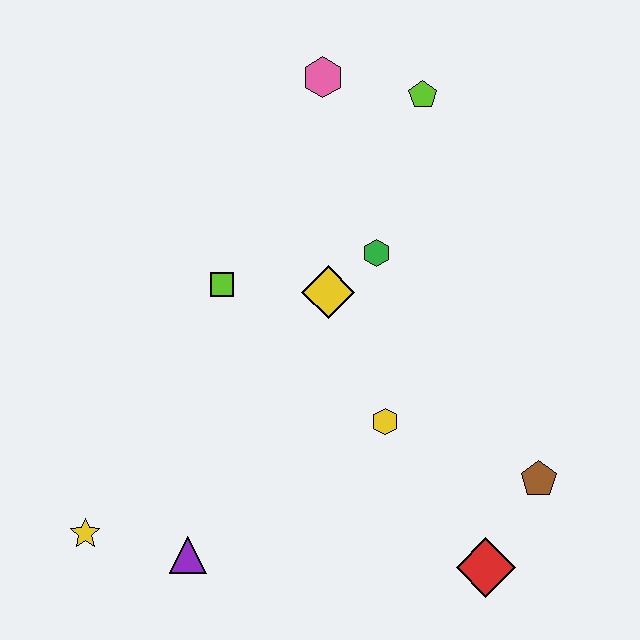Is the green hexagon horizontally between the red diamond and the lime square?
Yes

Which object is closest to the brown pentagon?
The red diamond is closest to the brown pentagon.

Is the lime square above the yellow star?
Yes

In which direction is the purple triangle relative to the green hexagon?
The purple triangle is below the green hexagon.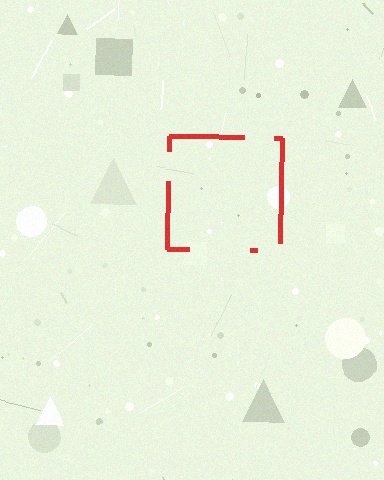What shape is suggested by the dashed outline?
The dashed outline suggests a square.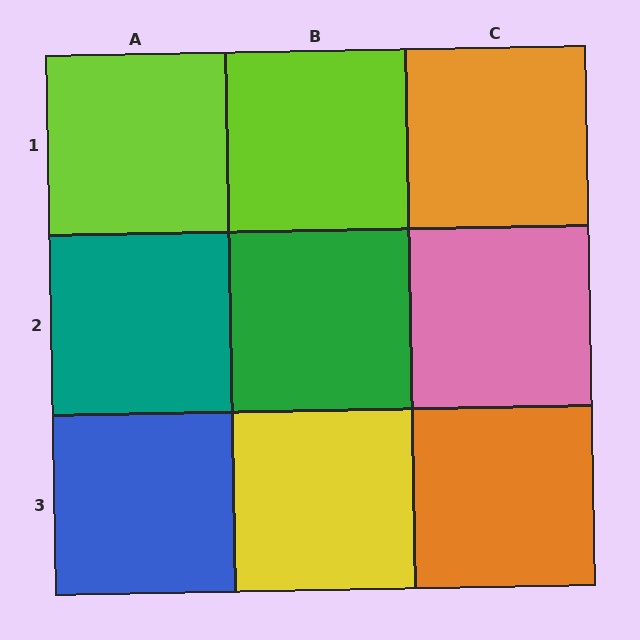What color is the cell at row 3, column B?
Yellow.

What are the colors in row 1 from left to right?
Lime, lime, orange.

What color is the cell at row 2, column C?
Pink.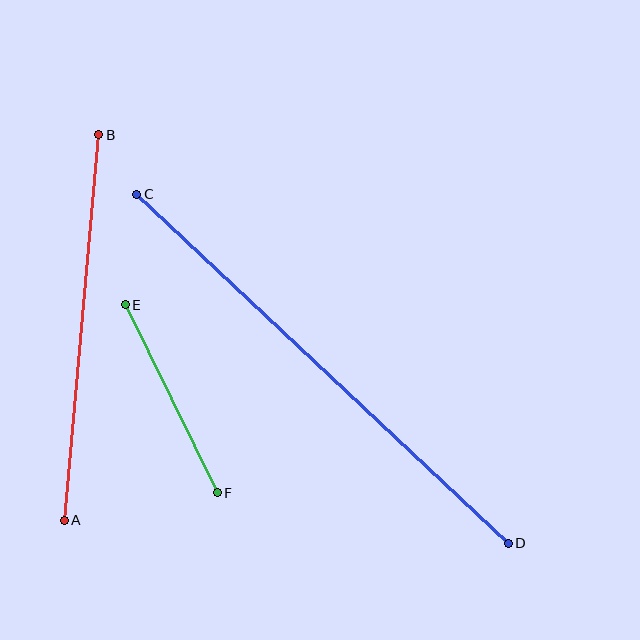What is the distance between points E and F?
The distance is approximately 209 pixels.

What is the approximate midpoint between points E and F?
The midpoint is at approximately (171, 399) pixels.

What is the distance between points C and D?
The distance is approximately 510 pixels.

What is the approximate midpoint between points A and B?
The midpoint is at approximately (81, 328) pixels.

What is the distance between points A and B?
The distance is approximately 387 pixels.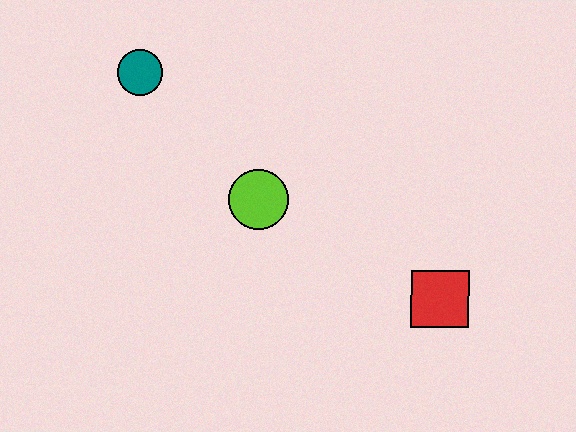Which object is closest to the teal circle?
The lime circle is closest to the teal circle.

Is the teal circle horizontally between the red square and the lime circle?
No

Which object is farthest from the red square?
The teal circle is farthest from the red square.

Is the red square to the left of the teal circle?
No